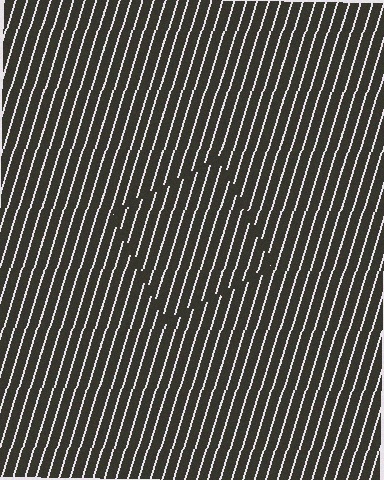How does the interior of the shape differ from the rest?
The interior of the shape contains the same grating, shifted by half a period — the contour is defined by the phase discontinuity where line-ends from the inner and outer gratings abut.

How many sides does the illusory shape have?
4 sides — the line-ends trace a square.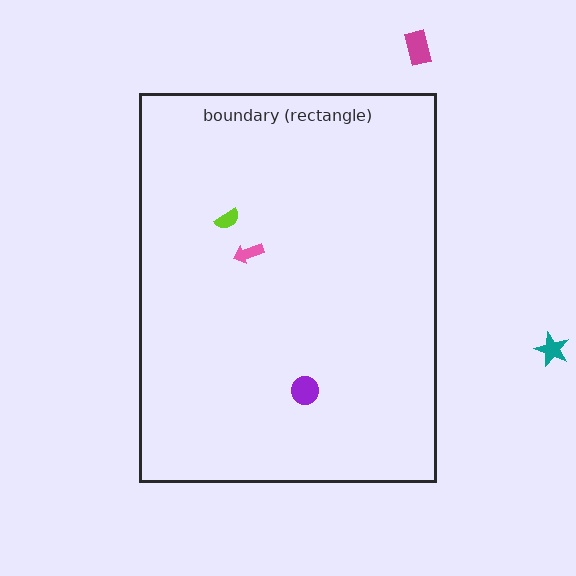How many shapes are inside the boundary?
3 inside, 2 outside.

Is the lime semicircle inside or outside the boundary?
Inside.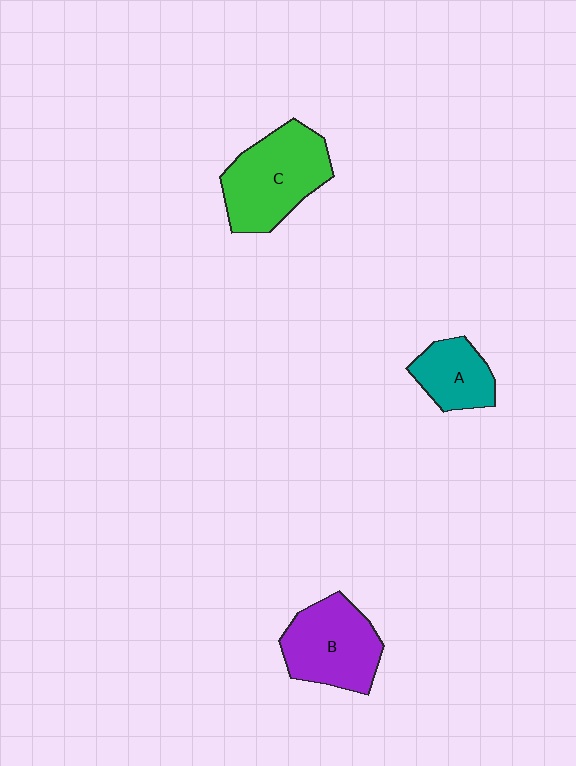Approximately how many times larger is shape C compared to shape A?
Approximately 1.8 times.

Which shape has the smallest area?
Shape A (teal).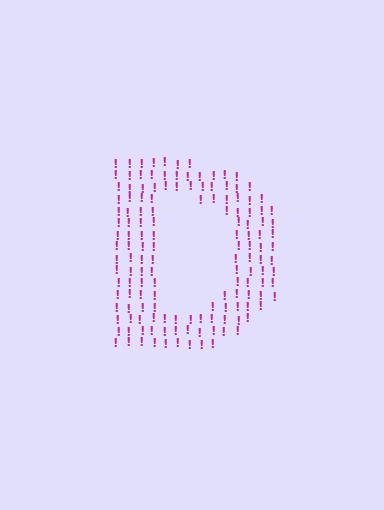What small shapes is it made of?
It is made of small exclamation marks.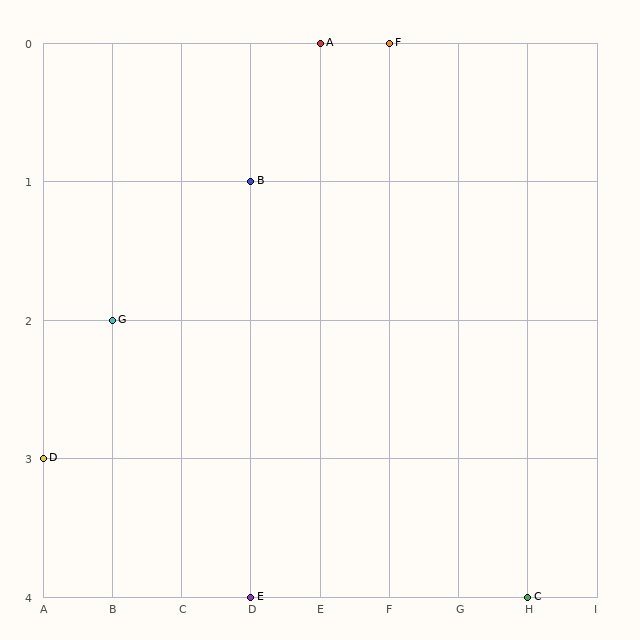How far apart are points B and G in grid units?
Points B and G are 2 columns and 1 row apart (about 2.2 grid units diagonally).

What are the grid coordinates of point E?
Point E is at grid coordinates (D, 4).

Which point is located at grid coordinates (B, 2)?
Point G is at (B, 2).